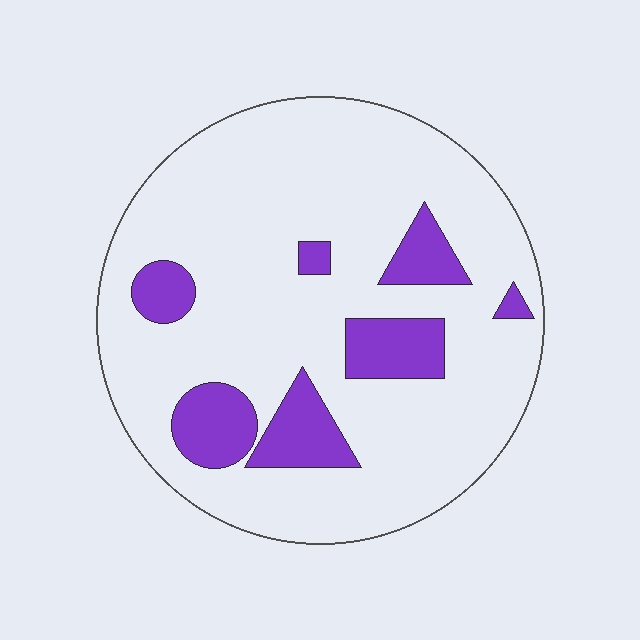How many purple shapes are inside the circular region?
7.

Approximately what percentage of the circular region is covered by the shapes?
Approximately 15%.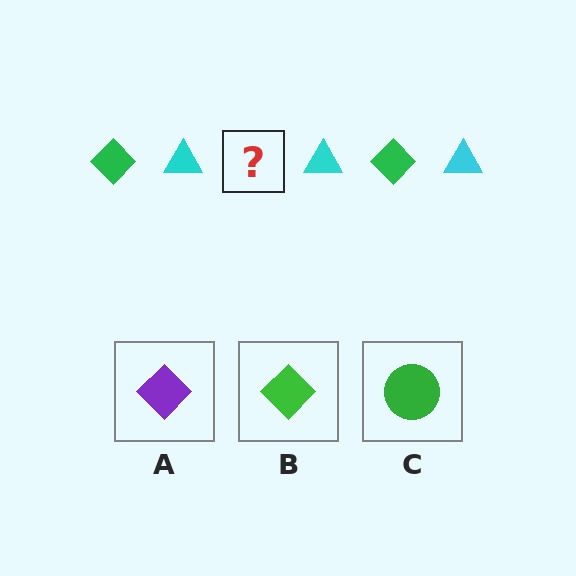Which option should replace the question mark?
Option B.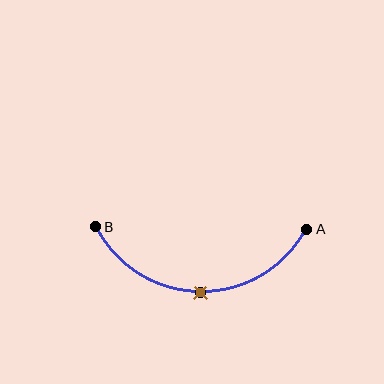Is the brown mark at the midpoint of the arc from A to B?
Yes. The brown mark lies on the arc at equal arc-length from both A and B — it is the arc midpoint.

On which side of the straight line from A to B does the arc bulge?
The arc bulges below the straight line connecting A and B.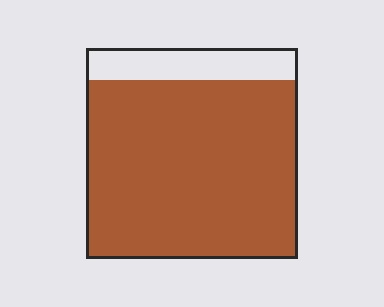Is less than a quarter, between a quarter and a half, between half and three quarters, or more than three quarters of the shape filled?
More than three quarters.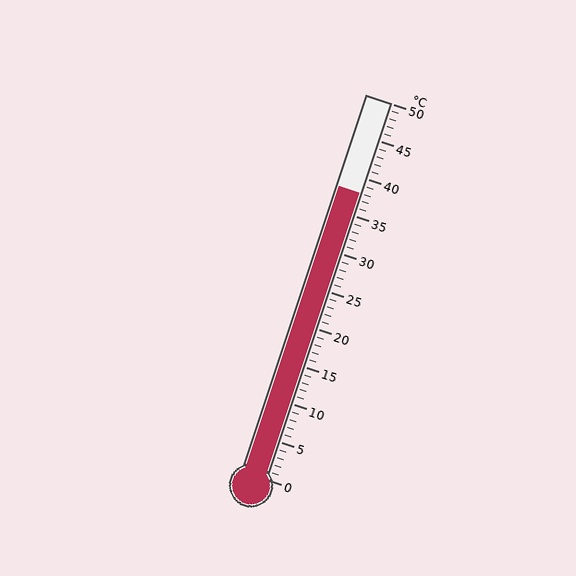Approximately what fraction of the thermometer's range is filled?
The thermometer is filled to approximately 75% of its range.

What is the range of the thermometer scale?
The thermometer scale ranges from 0°C to 50°C.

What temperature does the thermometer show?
The thermometer shows approximately 38°C.